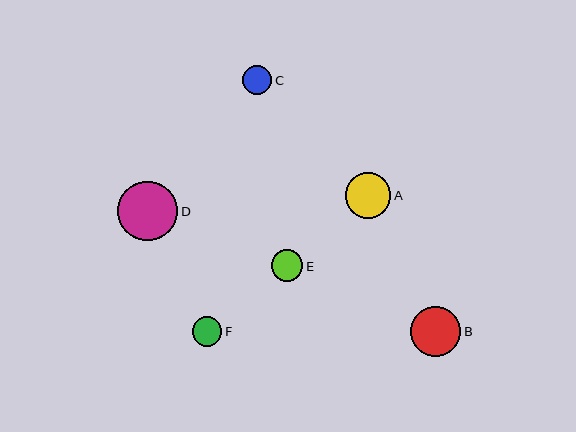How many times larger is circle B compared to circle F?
Circle B is approximately 1.7 times the size of circle F.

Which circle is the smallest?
Circle F is the smallest with a size of approximately 30 pixels.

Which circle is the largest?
Circle D is the largest with a size of approximately 60 pixels.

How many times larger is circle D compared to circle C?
Circle D is approximately 2.0 times the size of circle C.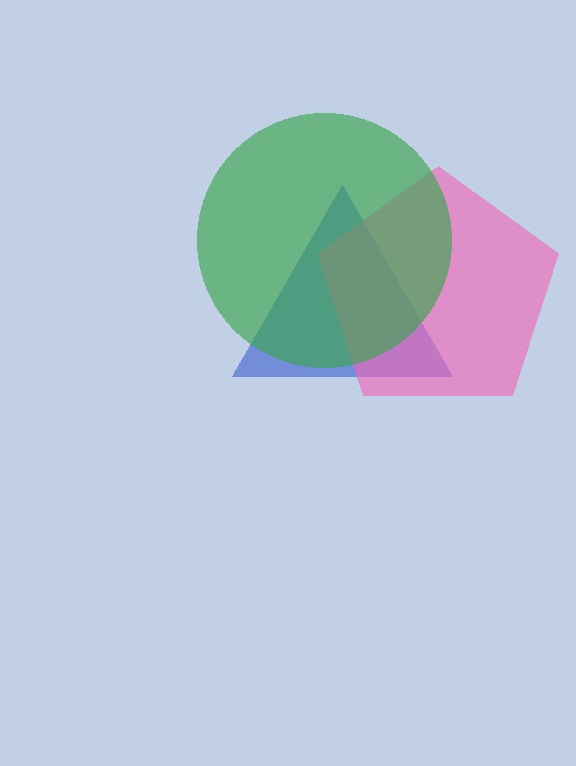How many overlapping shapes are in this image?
There are 3 overlapping shapes in the image.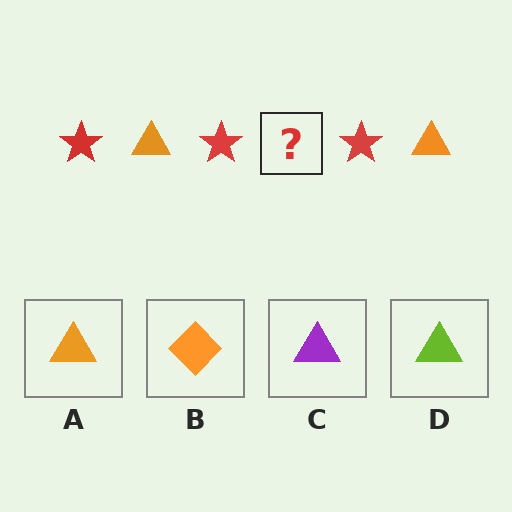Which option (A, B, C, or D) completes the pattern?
A.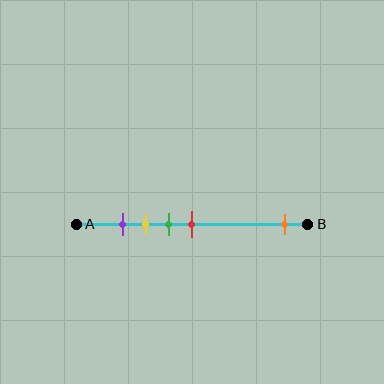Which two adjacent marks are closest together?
The purple and yellow marks are the closest adjacent pair.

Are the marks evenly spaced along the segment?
No, the marks are not evenly spaced.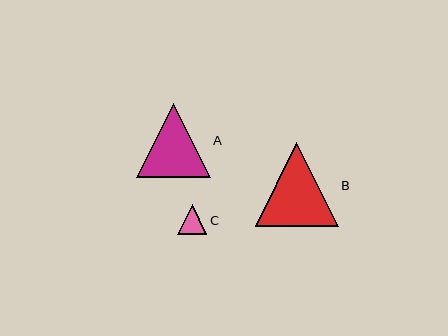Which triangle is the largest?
Triangle B is the largest with a size of approximately 83 pixels.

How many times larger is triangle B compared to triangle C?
Triangle B is approximately 2.8 times the size of triangle C.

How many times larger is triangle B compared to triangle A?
Triangle B is approximately 1.1 times the size of triangle A.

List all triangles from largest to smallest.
From largest to smallest: B, A, C.